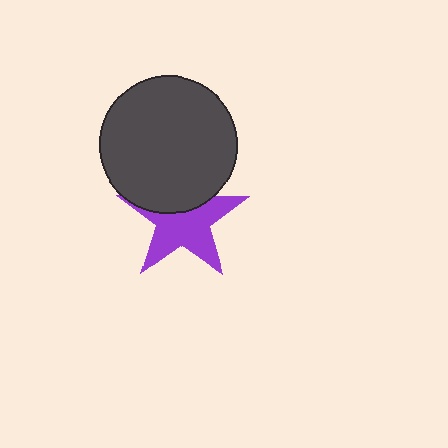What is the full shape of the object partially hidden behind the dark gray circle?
The partially hidden object is a purple star.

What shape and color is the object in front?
The object in front is a dark gray circle.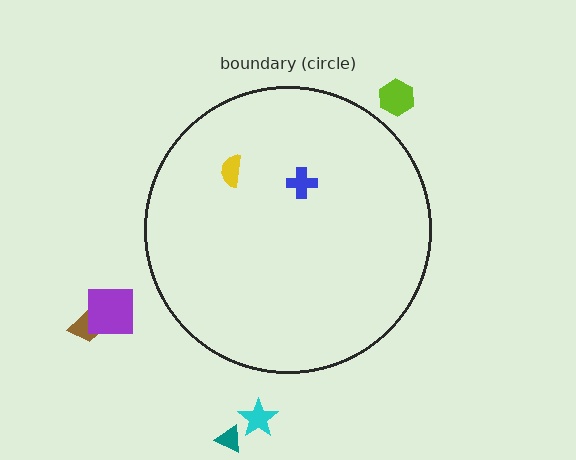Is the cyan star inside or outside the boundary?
Outside.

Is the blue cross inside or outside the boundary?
Inside.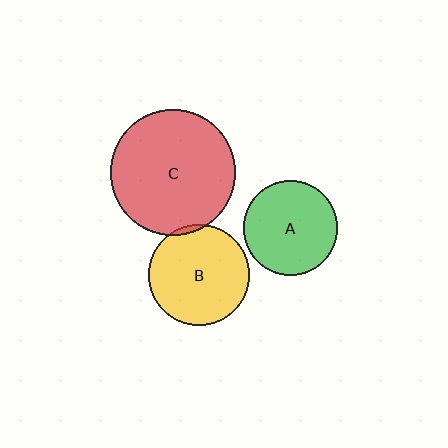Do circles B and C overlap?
Yes.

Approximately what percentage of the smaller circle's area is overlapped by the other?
Approximately 5%.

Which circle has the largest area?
Circle C (red).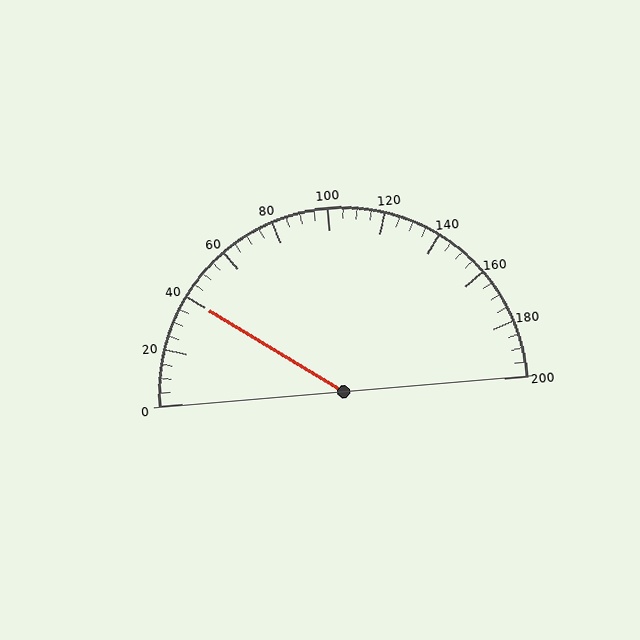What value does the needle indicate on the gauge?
The needle indicates approximately 40.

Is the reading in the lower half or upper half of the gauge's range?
The reading is in the lower half of the range (0 to 200).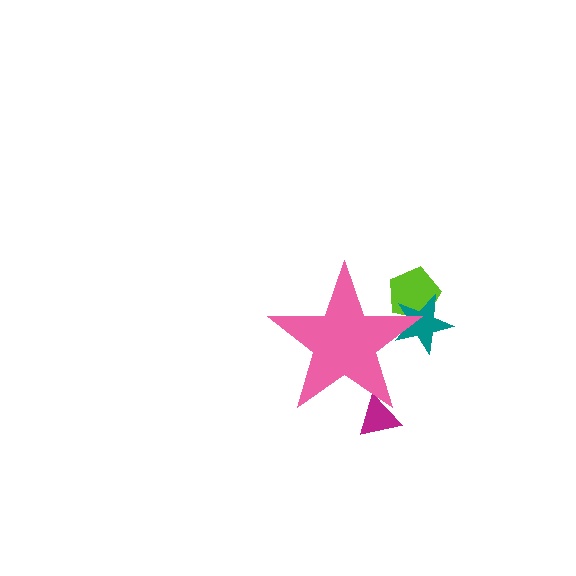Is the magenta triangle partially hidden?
Yes, the magenta triangle is partially hidden behind the pink star.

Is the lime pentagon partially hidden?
Yes, the lime pentagon is partially hidden behind the pink star.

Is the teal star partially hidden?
Yes, the teal star is partially hidden behind the pink star.